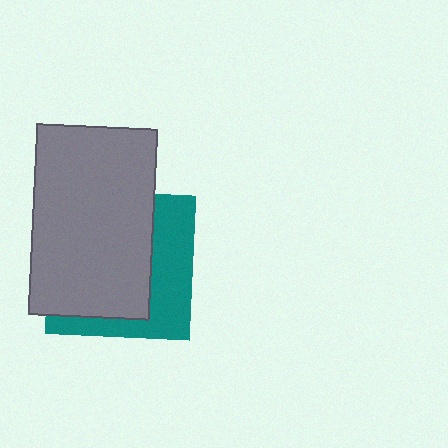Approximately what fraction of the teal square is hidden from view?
Roughly 62% of the teal square is hidden behind the gray rectangle.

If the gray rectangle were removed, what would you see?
You would see the complete teal square.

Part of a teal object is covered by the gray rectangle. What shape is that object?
It is a square.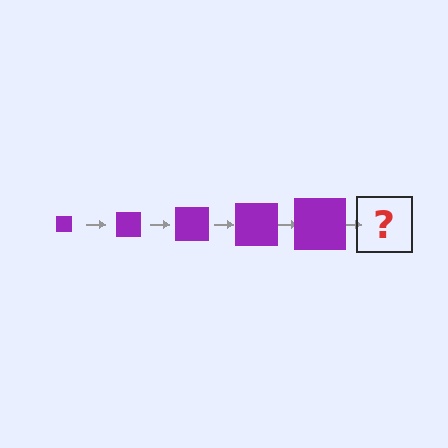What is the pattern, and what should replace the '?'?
The pattern is that the square gets progressively larger each step. The '?' should be a purple square, larger than the previous one.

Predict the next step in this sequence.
The next step is a purple square, larger than the previous one.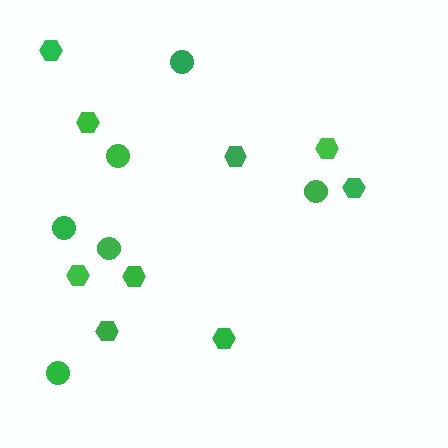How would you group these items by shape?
There are 2 groups: one group of circles (6) and one group of hexagons (9).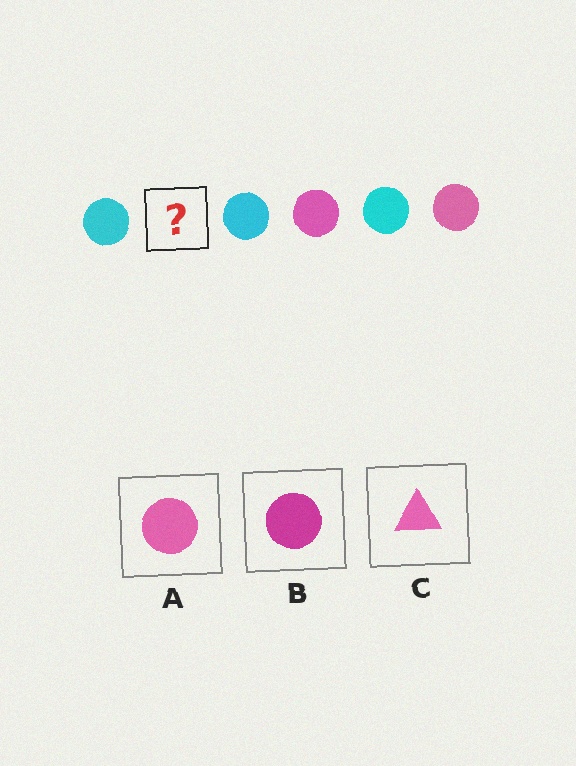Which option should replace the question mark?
Option A.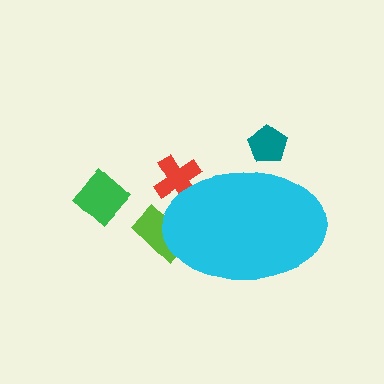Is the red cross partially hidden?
Yes, the red cross is partially hidden behind the cyan ellipse.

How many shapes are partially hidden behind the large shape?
3 shapes are partially hidden.